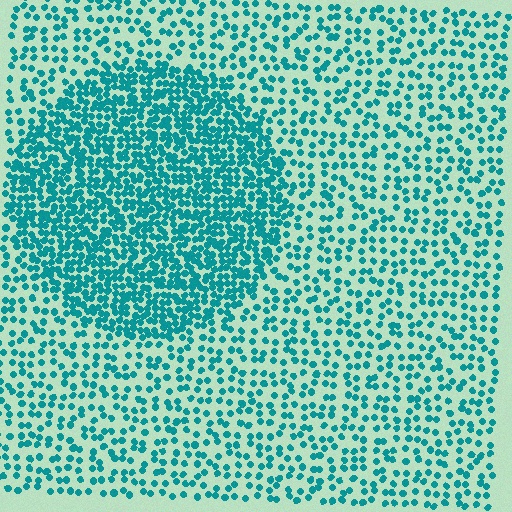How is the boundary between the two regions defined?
The boundary is defined by a change in element density (approximately 2.2x ratio). All elements are the same color, size, and shape.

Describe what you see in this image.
The image contains small teal elements arranged at two different densities. A circle-shaped region is visible where the elements are more densely packed than the surrounding area.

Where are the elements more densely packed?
The elements are more densely packed inside the circle boundary.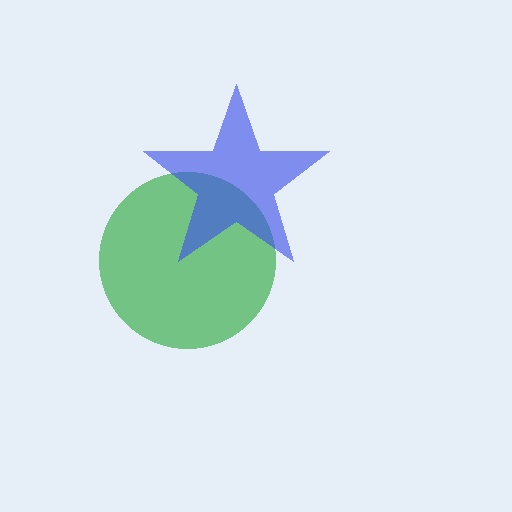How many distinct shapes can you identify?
There are 2 distinct shapes: a green circle, a blue star.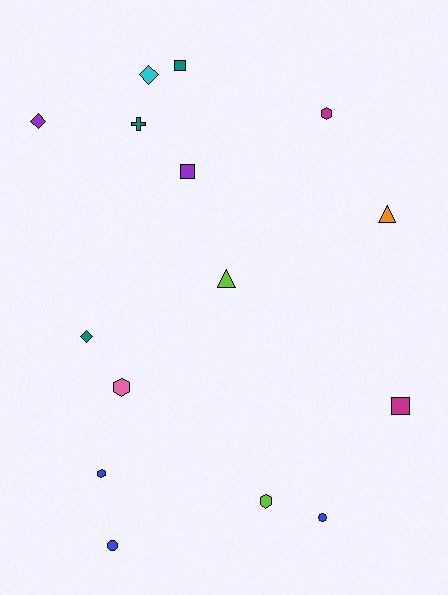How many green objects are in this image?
There are no green objects.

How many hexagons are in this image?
There are 4 hexagons.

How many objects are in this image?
There are 15 objects.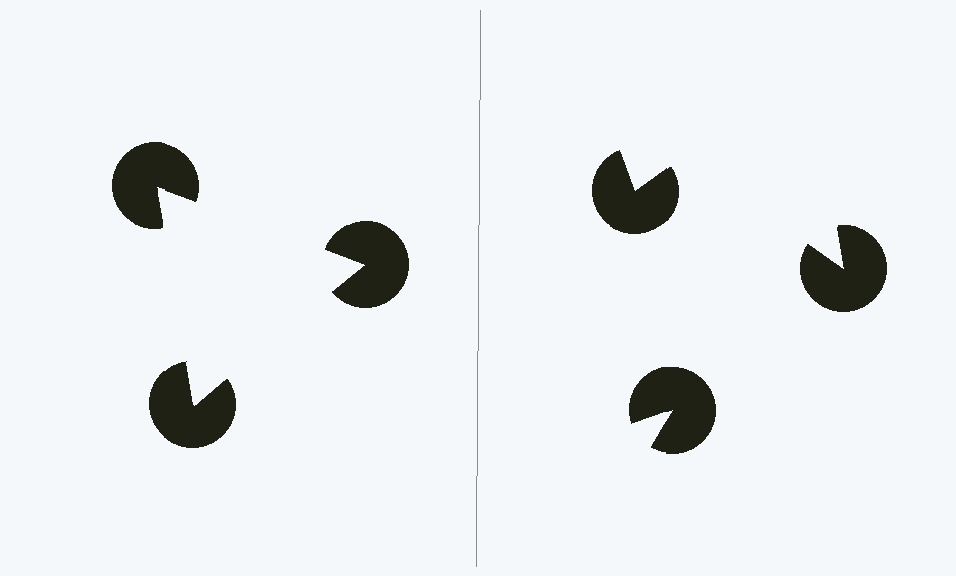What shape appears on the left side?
An illusory triangle.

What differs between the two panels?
The pac-man discs are positioned identically on both sides; only the wedge orientations differ. On the left they align to a triangle; on the right they are misaligned.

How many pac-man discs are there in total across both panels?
6 — 3 on each side.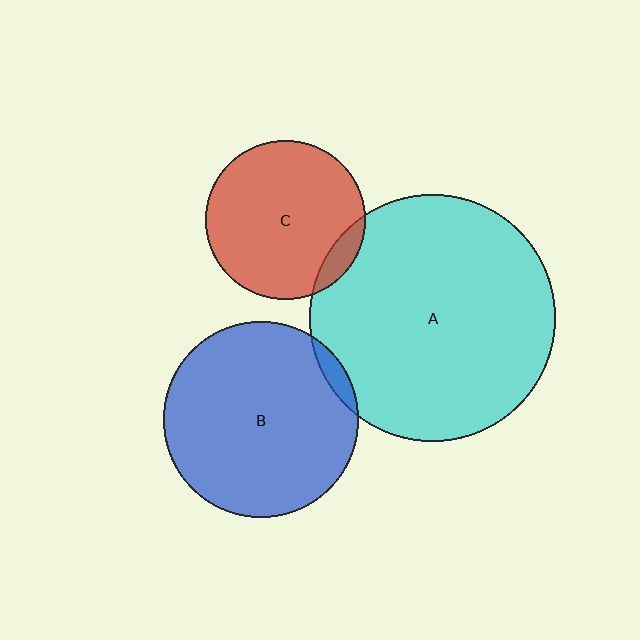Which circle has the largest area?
Circle A (cyan).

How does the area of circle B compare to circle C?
Approximately 1.5 times.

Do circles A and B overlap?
Yes.